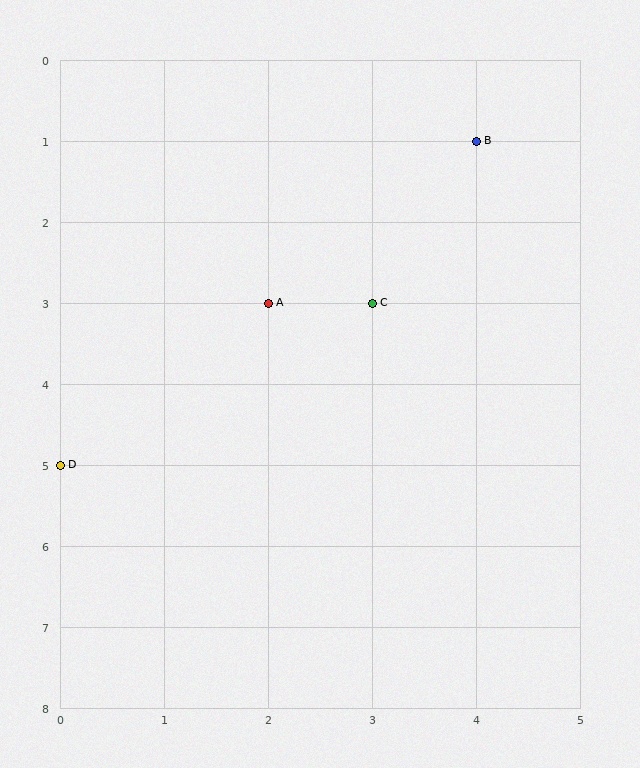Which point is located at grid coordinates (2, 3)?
Point A is at (2, 3).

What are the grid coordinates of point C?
Point C is at grid coordinates (3, 3).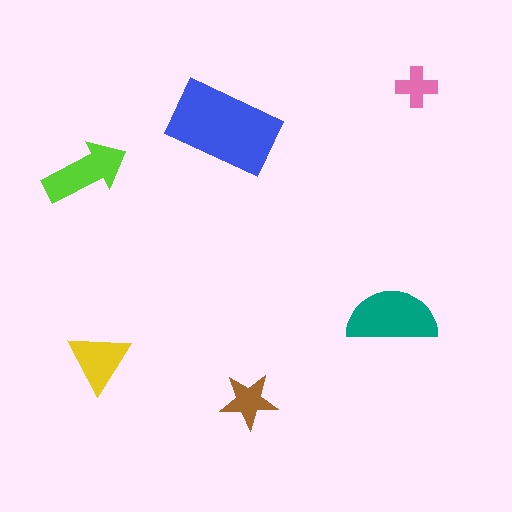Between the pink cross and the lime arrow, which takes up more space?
The lime arrow.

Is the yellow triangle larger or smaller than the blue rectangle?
Smaller.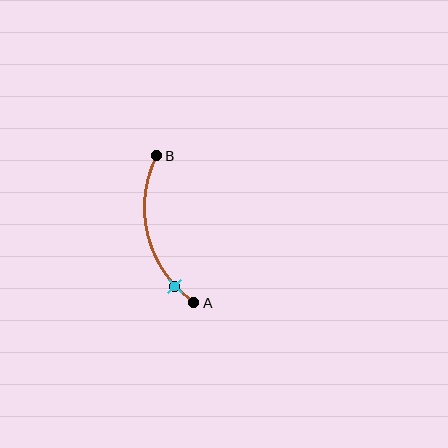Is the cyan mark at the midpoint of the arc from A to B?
No. The cyan mark lies on the arc but is closer to endpoint A. The arc midpoint would be at the point on the curve equidistant along the arc from both A and B.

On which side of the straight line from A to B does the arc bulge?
The arc bulges to the left of the straight line connecting A and B.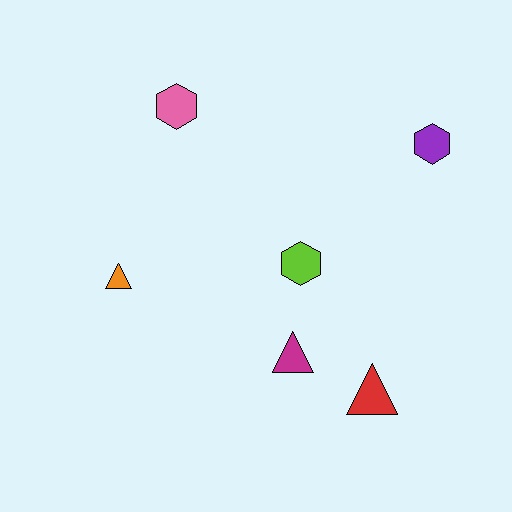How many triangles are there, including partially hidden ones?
There are 3 triangles.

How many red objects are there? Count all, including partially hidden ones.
There is 1 red object.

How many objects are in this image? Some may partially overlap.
There are 6 objects.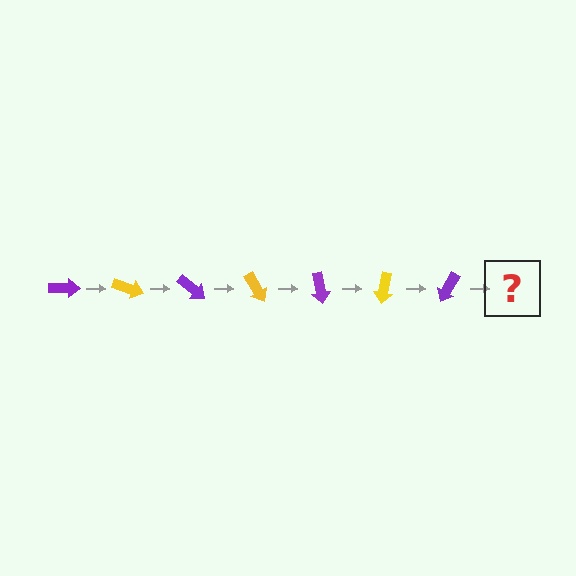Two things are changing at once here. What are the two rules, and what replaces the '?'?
The two rules are that it rotates 20 degrees each step and the color cycles through purple and yellow. The '?' should be a yellow arrow, rotated 140 degrees from the start.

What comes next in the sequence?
The next element should be a yellow arrow, rotated 140 degrees from the start.